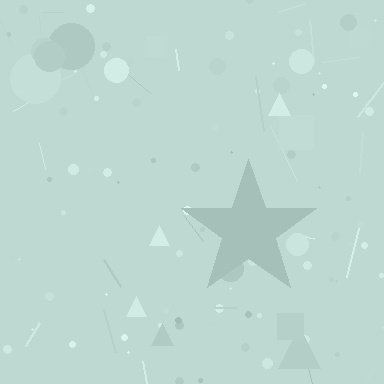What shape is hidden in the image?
A star is hidden in the image.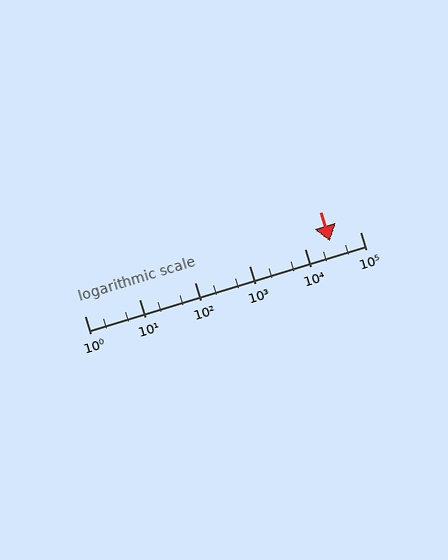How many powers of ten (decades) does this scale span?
The scale spans 5 decades, from 1 to 100000.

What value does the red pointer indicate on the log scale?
The pointer indicates approximately 28000.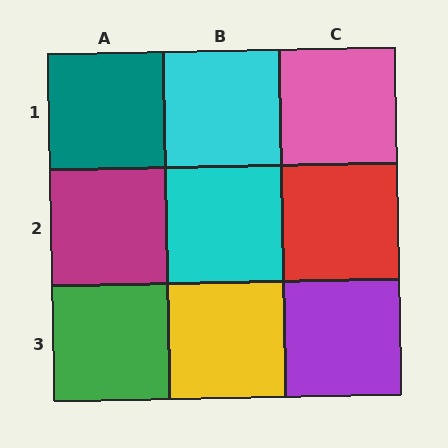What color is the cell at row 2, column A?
Magenta.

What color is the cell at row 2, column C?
Red.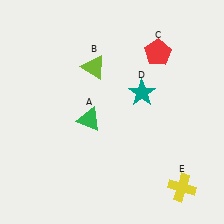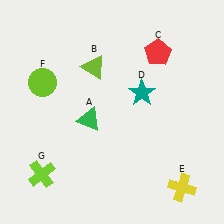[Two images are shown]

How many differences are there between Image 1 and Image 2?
There are 2 differences between the two images.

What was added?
A lime circle (F), a lime cross (G) were added in Image 2.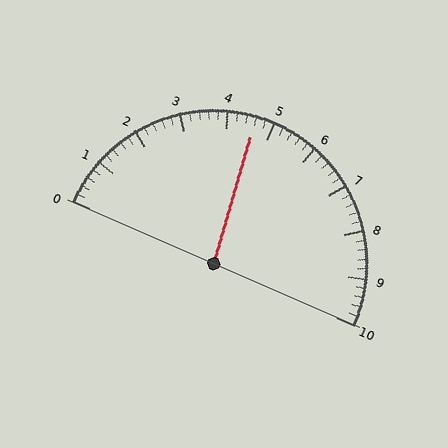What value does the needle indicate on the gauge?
The needle indicates approximately 4.6.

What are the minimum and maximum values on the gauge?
The gauge ranges from 0 to 10.